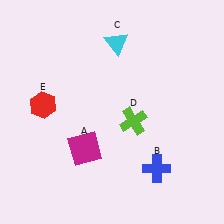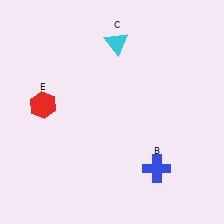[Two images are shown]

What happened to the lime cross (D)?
The lime cross (D) was removed in Image 2. It was in the bottom-right area of Image 1.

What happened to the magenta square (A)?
The magenta square (A) was removed in Image 2. It was in the bottom-left area of Image 1.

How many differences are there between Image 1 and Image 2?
There are 2 differences between the two images.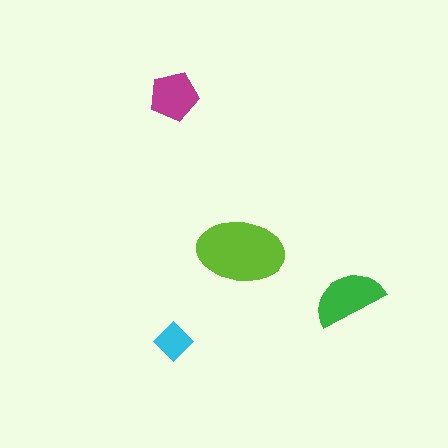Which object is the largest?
The lime ellipse.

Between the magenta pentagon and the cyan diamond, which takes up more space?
The magenta pentagon.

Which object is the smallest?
The cyan diamond.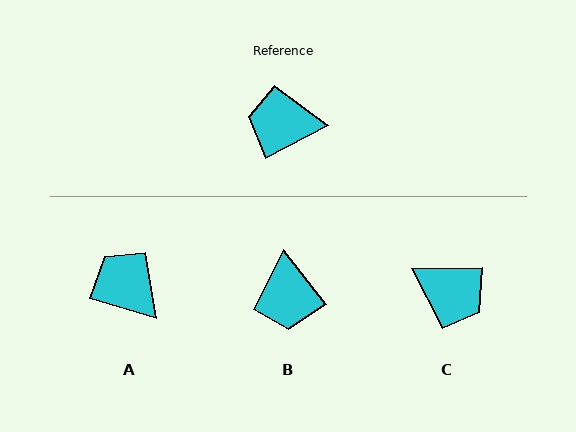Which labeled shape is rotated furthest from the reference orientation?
C, about 153 degrees away.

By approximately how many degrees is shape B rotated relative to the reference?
Approximately 100 degrees counter-clockwise.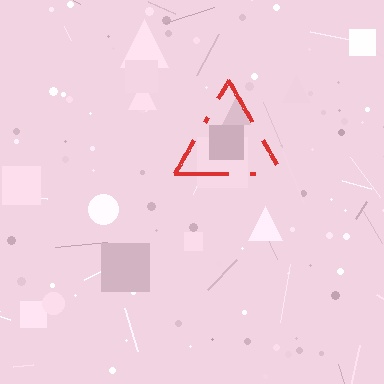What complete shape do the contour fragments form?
The contour fragments form a triangle.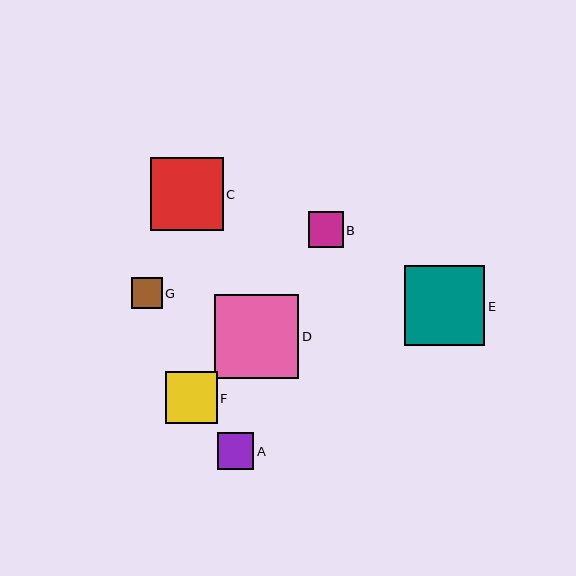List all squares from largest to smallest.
From largest to smallest: D, E, C, F, A, B, G.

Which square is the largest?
Square D is the largest with a size of approximately 84 pixels.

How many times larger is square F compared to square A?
Square F is approximately 1.4 times the size of square A.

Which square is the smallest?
Square G is the smallest with a size of approximately 31 pixels.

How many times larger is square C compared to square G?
Square C is approximately 2.3 times the size of square G.